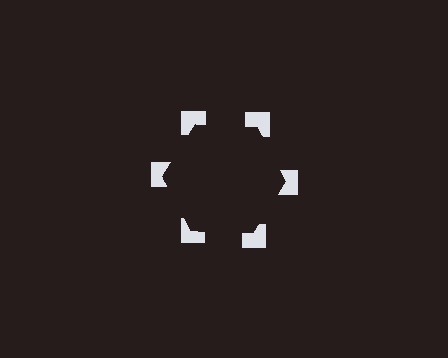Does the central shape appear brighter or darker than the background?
It typically appears slightly darker than the background, even though no actual brightness change is drawn.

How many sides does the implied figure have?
6 sides.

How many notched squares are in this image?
There are 6 — one at each vertex of the illusory hexagon.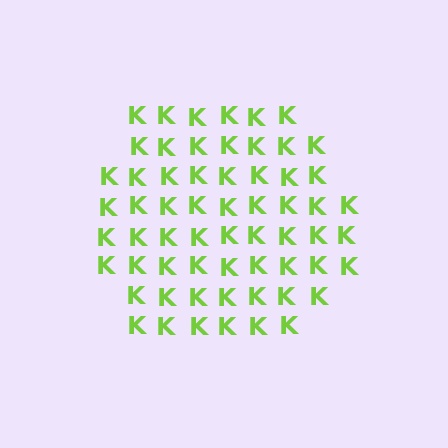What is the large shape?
The large shape is a hexagon.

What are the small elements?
The small elements are letter K's.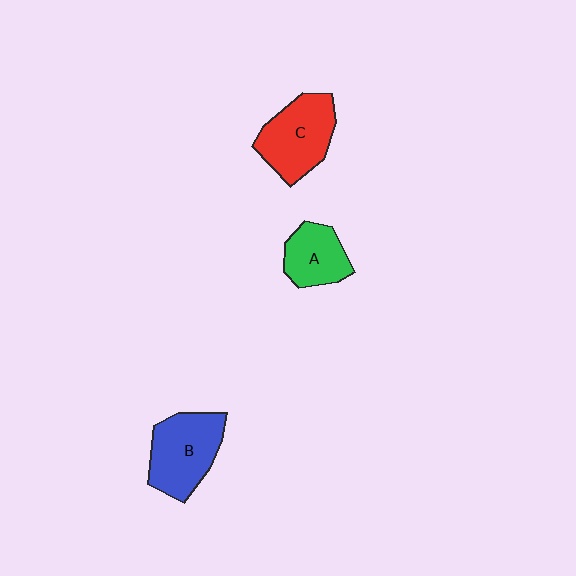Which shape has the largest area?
Shape B (blue).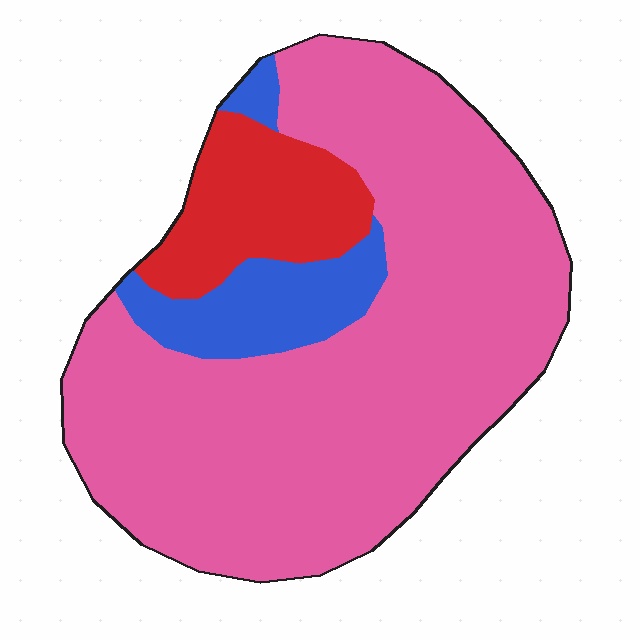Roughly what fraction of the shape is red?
Red takes up less than a quarter of the shape.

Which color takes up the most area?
Pink, at roughly 75%.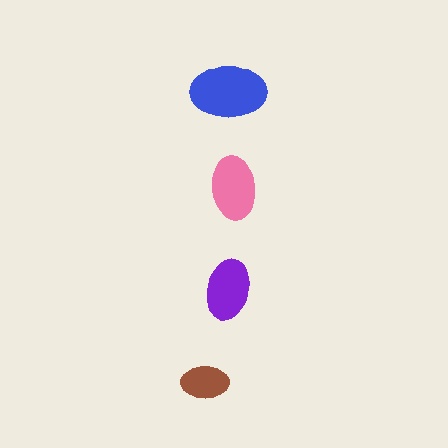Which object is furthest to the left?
The brown ellipse is leftmost.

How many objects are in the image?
There are 4 objects in the image.